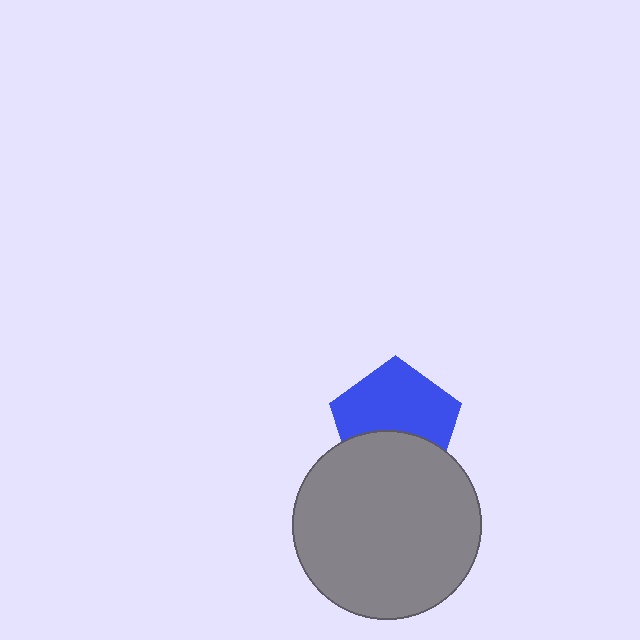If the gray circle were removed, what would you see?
You would see the complete blue pentagon.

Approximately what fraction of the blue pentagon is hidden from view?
Roughly 38% of the blue pentagon is hidden behind the gray circle.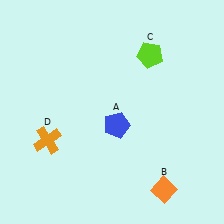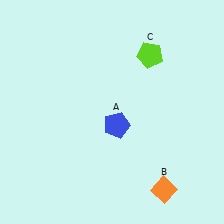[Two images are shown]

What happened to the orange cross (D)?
The orange cross (D) was removed in Image 2. It was in the bottom-left area of Image 1.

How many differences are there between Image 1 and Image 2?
There is 1 difference between the two images.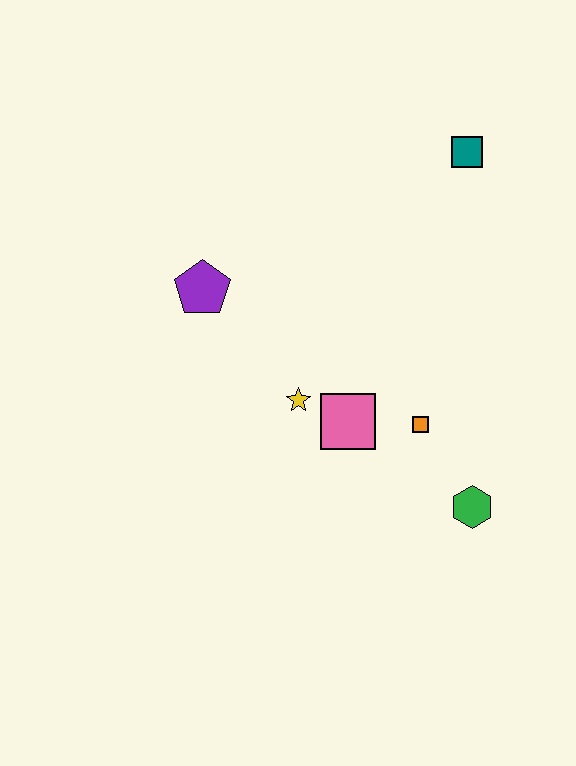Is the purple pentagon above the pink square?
Yes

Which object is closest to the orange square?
The pink square is closest to the orange square.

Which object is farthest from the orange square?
The teal square is farthest from the orange square.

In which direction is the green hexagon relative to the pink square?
The green hexagon is to the right of the pink square.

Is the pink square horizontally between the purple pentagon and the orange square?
Yes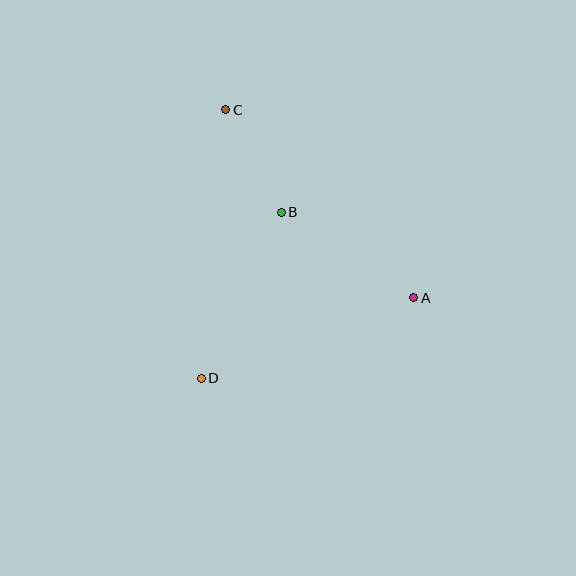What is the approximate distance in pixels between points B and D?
The distance between B and D is approximately 184 pixels.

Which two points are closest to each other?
Points B and C are closest to each other.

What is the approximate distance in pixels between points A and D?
The distance between A and D is approximately 227 pixels.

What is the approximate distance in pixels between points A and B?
The distance between A and B is approximately 158 pixels.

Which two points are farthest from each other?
Points C and D are farthest from each other.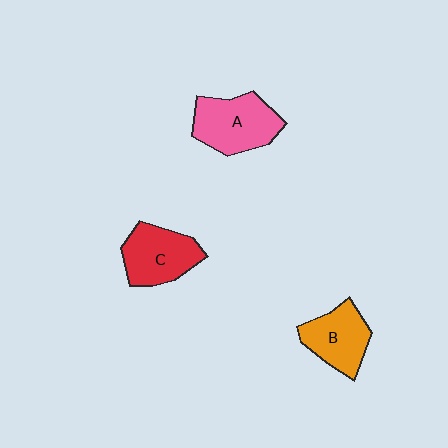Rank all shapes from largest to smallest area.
From largest to smallest: A (pink), C (red), B (orange).